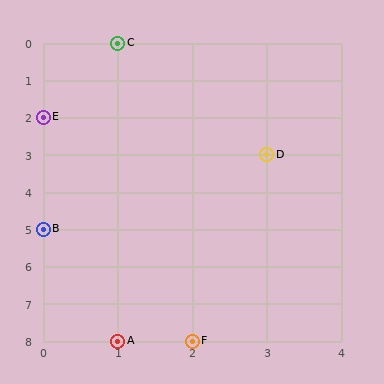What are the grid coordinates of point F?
Point F is at grid coordinates (2, 8).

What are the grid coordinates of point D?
Point D is at grid coordinates (3, 3).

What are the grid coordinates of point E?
Point E is at grid coordinates (0, 2).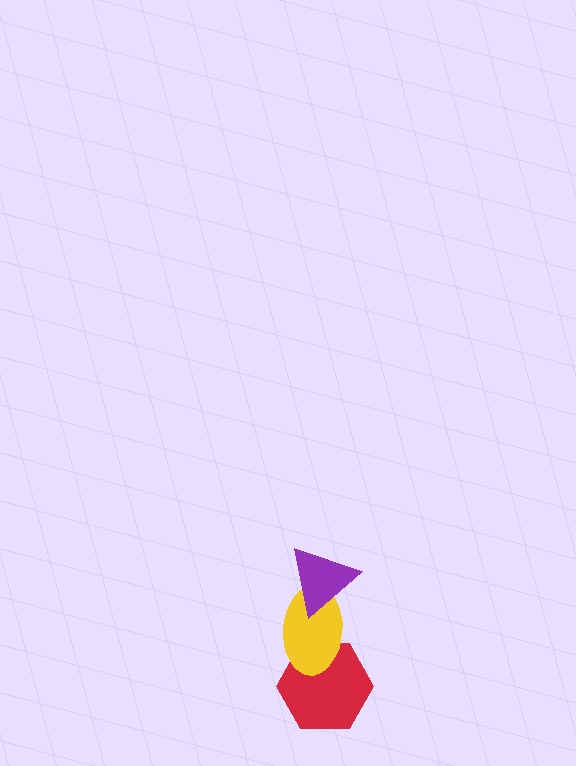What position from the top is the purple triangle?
The purple triangle is 1st from the top.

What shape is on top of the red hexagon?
The yellow ellipse is on top of the red hexagon.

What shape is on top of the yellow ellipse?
The purple triangle is on top of the yellow ellipse.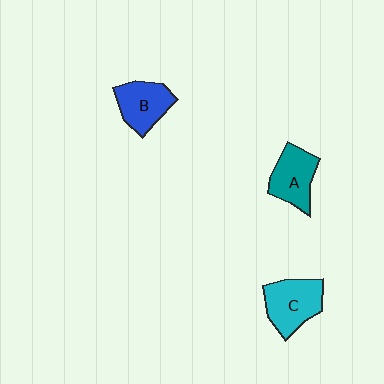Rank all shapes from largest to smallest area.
From largest to smallest: C (cyan), A (teal), B (blue).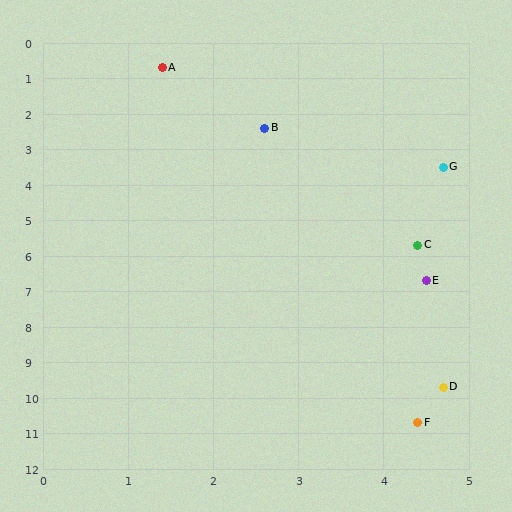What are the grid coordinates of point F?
Point F is at approximately (4.4, 10.7).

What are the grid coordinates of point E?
Point E is at approximately (4.5, 6.7).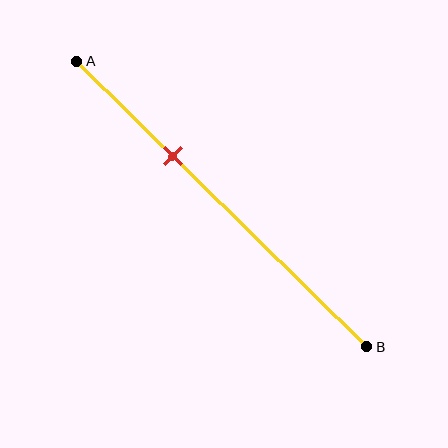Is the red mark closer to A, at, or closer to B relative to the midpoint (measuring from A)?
The red mark is closer to point A than the midpoint of segment AB.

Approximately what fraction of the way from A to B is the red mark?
The red mark is approximately 35% of the way from A to B.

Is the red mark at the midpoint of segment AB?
No, the mark is at about 35% from A, not at the 50% midpoint.